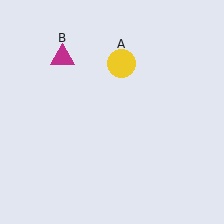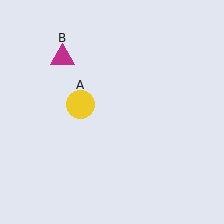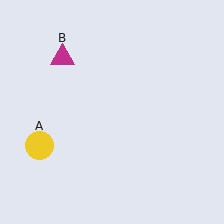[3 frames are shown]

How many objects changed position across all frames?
1 object changed position: yellow circle (object A).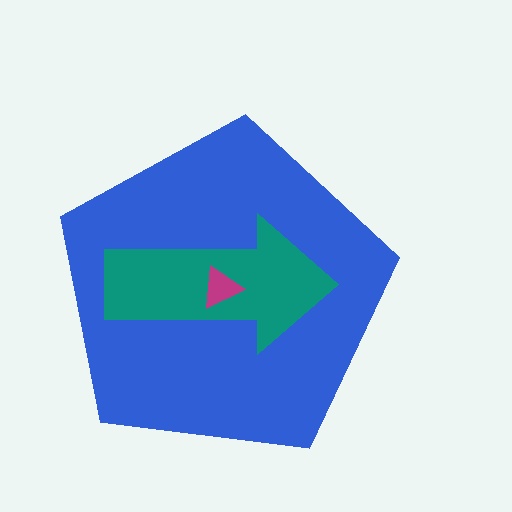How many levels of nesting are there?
3.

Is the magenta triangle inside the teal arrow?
Yes.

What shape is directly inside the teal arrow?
The magenta triangle.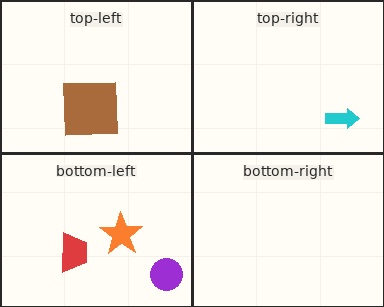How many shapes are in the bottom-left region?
3.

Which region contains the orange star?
The bottom-left region.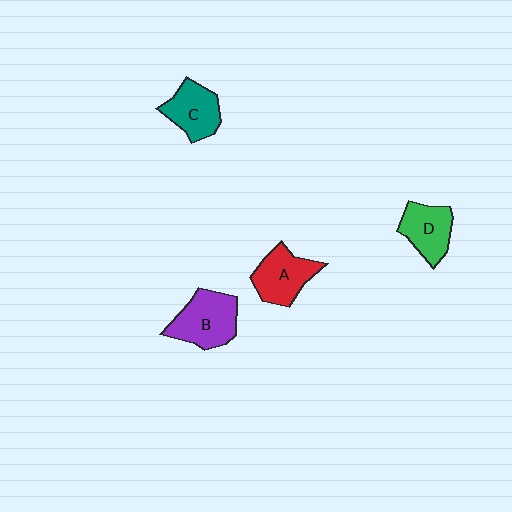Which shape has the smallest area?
Shape D (green).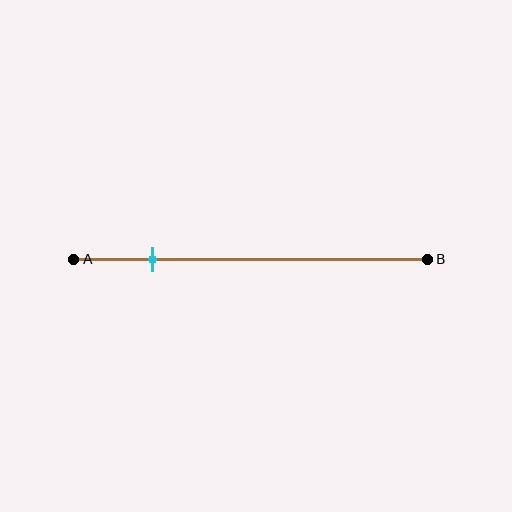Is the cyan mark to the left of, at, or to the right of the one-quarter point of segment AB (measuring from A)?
The cyan mark is approximately at the one-quarter point of segment AB.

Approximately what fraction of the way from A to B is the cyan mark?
The cyan mark is approximately 20% of the way from A to B.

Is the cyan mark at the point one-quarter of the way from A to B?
Yes, the mark is approximately at the one-quarter point.